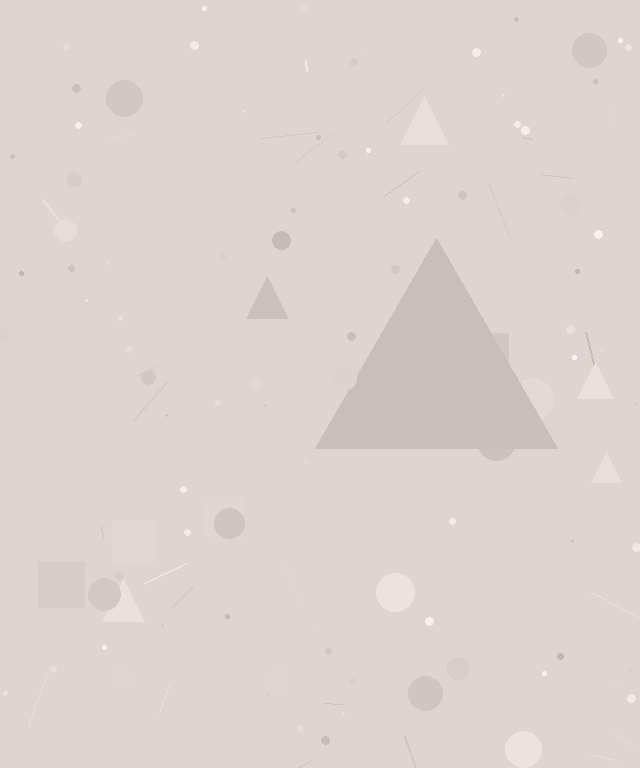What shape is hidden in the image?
A triangle is hidden in the image.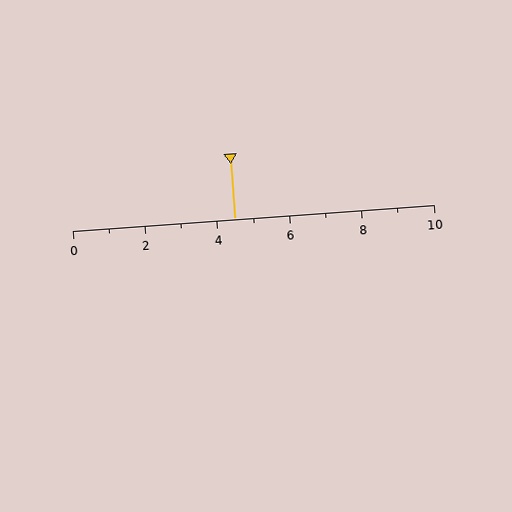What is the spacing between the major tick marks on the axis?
The major ticks are spaced 2 apart.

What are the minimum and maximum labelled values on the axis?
The axis runs from 0 to 10.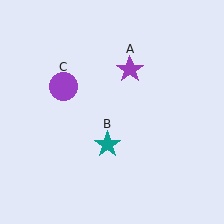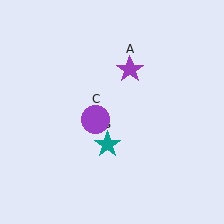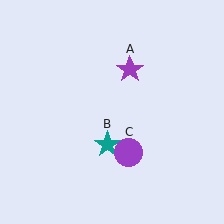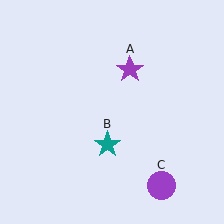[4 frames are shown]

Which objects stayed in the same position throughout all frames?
Purple star (object A) and teal star (object B) remained stationary.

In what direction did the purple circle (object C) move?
The purple circle (object C) moved down and to the right.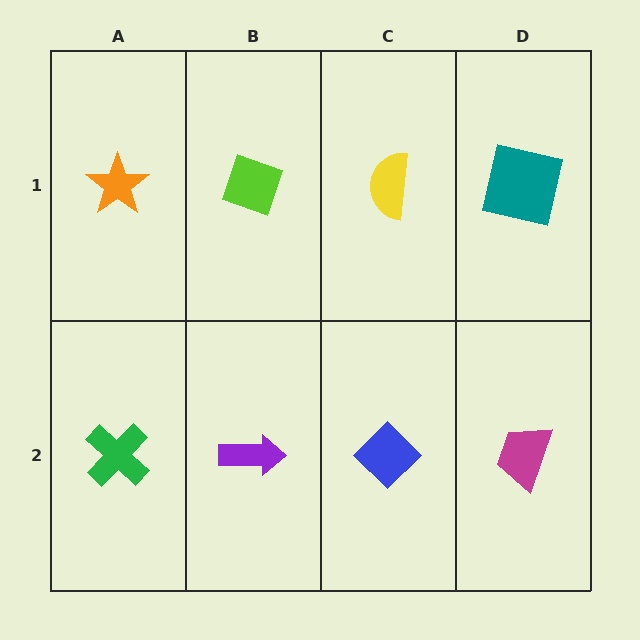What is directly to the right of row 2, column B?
A blue diamond.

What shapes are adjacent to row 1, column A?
A green cross (row 2, column A), a lime diamond (row 1, column B).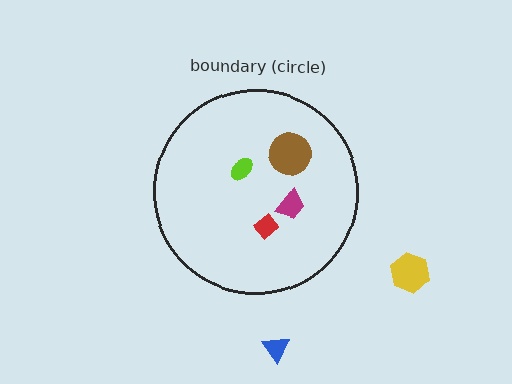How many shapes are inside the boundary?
4 inside, 2 outside.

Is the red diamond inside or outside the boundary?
Inside.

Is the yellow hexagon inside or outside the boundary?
Outside.